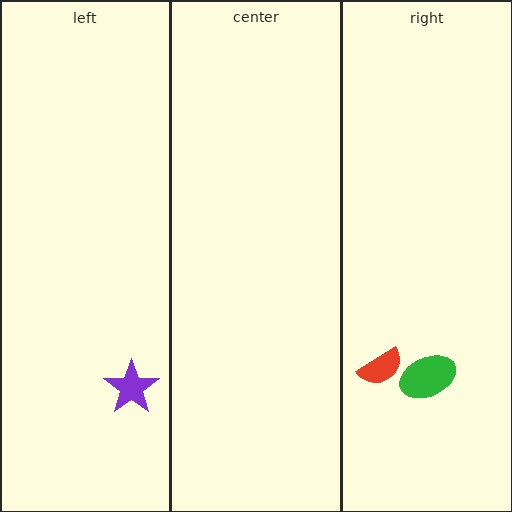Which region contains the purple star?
The left region.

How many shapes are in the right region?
2.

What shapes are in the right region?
The green ellipse, the red semicircle.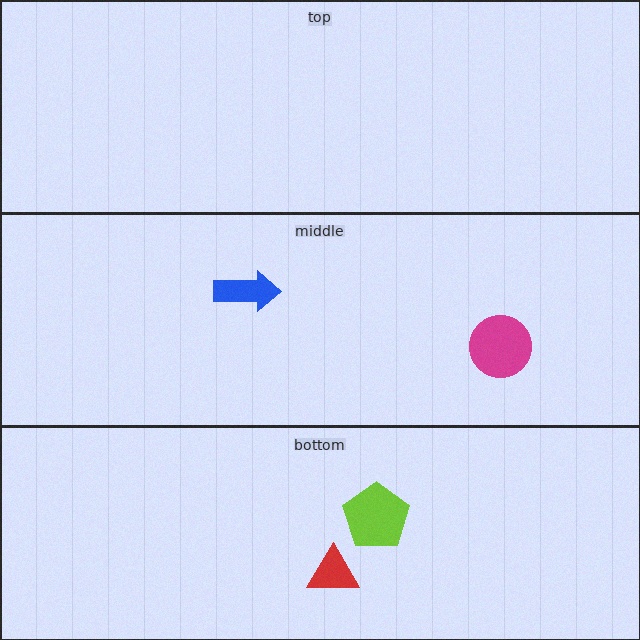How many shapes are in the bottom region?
2.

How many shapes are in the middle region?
2.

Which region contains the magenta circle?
The middle region.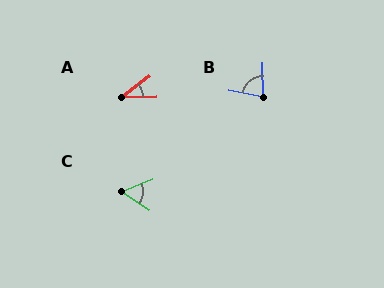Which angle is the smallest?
A, at approximately 37 degrees.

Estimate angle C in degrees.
Approximately 56 degrees.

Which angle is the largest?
B, at approximately 78 degrees.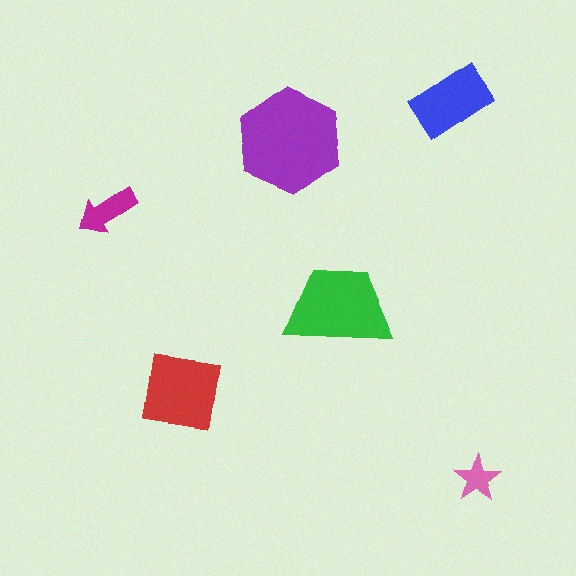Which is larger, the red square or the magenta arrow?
The red square.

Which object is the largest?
The purple hexagon.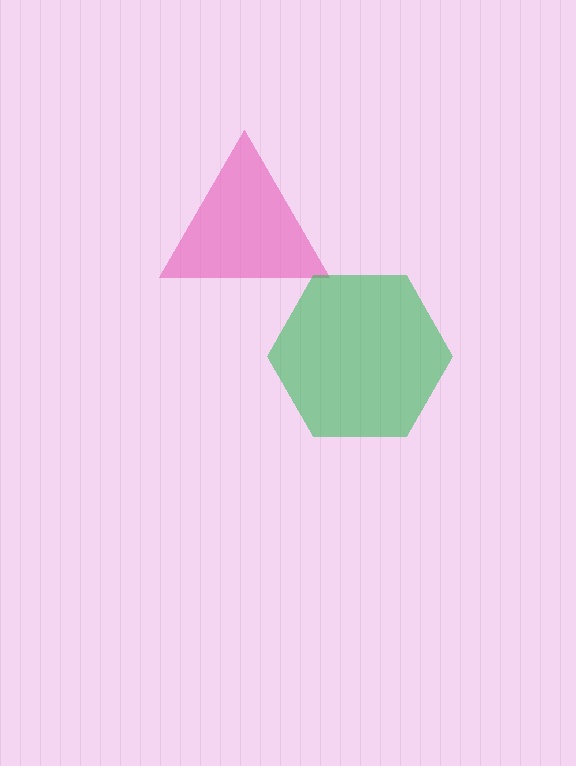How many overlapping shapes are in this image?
There are 2 overlapping shapes in the image.